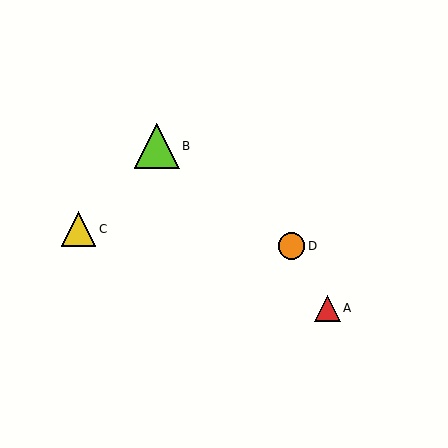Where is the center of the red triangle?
The center of the red triangle is at (327, 308).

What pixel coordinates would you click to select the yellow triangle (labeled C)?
Click at (78, 229) to select the yellow triangle C.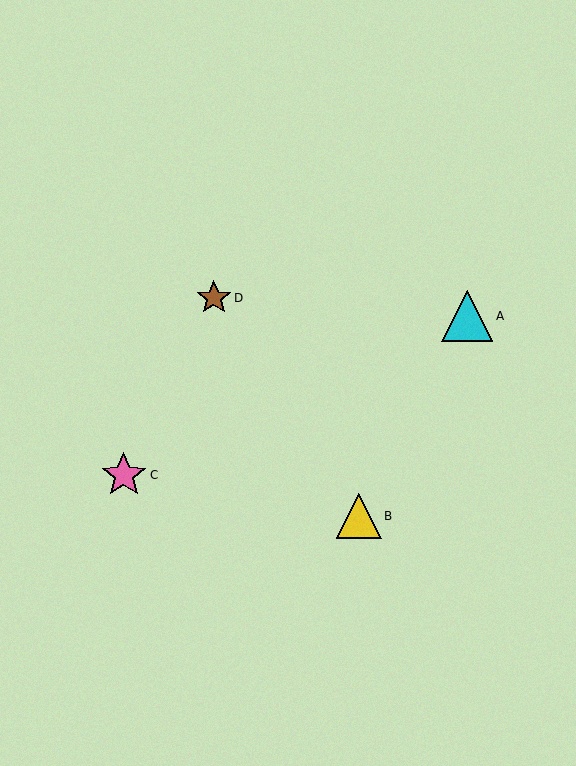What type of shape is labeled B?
Shape B is a yellow triangle.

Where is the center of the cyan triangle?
The center of the cyan triangle is at (467, 316).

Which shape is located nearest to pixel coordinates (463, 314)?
The cyan triangle (labeled A) at (467, 316) is nearest to that location.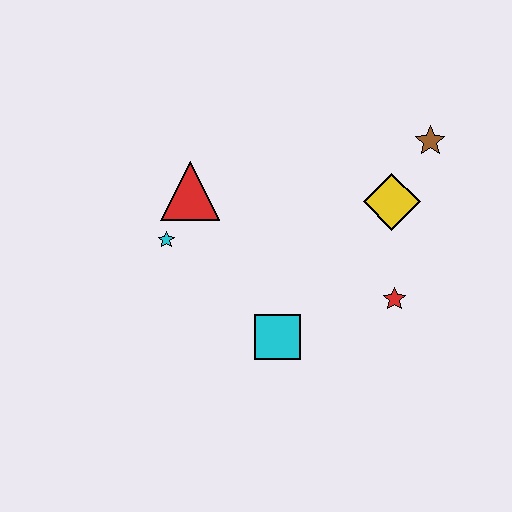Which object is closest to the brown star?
The yellow diamond is closest to the brown star.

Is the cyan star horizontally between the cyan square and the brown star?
No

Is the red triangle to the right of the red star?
No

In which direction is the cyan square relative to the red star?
The cyan square is to the left of the red star.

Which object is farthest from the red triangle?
The brown star is farthest from the red triangle.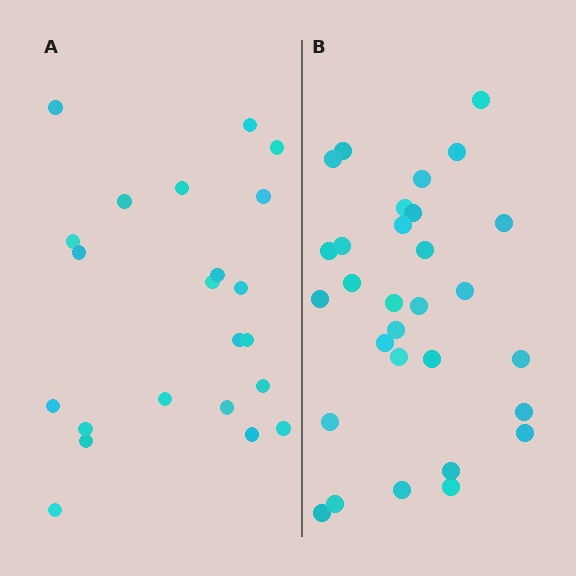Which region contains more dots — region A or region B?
Region B (the right region) has more dots.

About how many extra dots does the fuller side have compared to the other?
Region B has roughly 8 or so more dots than region A.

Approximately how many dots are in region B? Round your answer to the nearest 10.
About 30 dots.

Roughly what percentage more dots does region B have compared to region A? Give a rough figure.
About 35% more.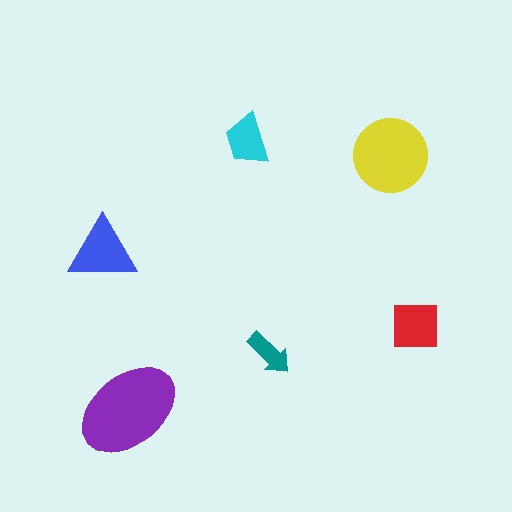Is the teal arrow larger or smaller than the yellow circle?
Smaller.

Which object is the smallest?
The teal arrow.